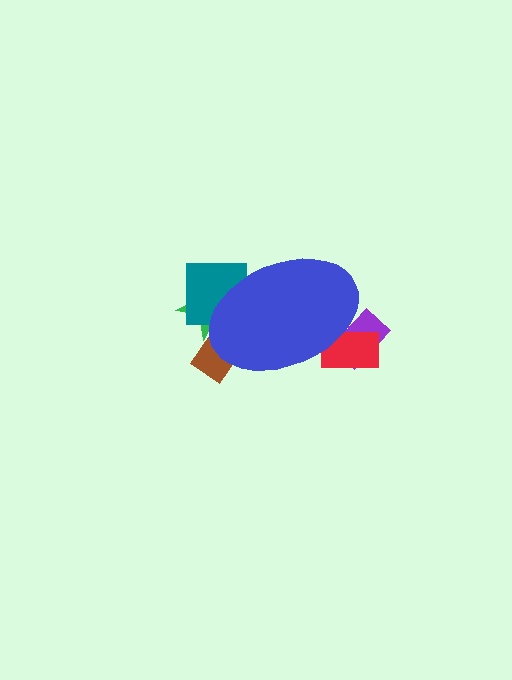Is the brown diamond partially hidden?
Yes, the brown diamond is partially hidden behind the blue ellipse.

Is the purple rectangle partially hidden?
Yes, the purple rectangle is partially hidden behind the blue ellipse.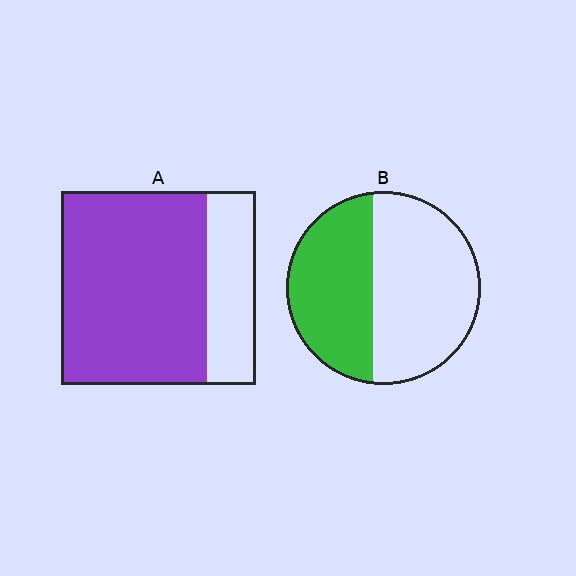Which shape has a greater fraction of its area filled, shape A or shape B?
Shape A.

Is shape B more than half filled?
No.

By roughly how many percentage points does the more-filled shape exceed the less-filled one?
By roughly 30 percentage points (A over B).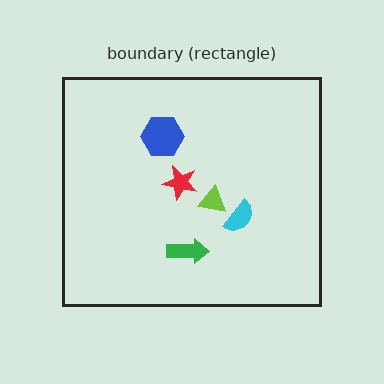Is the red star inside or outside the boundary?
Inside.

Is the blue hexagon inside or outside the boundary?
Inside.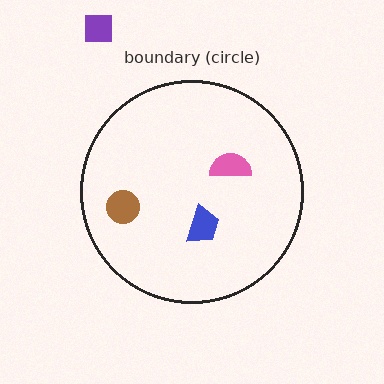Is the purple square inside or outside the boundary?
Outside.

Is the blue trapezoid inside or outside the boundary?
Inside.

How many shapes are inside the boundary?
3 inside, 1 outside.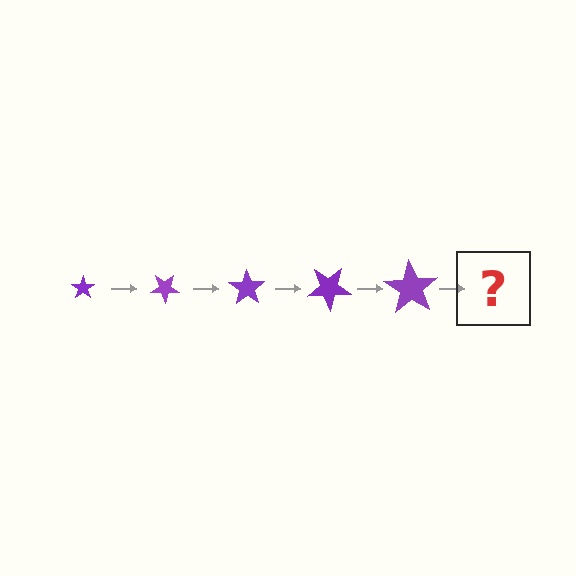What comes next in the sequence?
The next element should be a star, larger than the previous one and rotated 175 degrees from the start.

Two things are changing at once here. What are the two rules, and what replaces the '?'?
The two rules are that the star grows larger each step and it rotates 35 degrees each step. The '?' should be a star, larger than the previous one and rotated 175 degrees from the start.